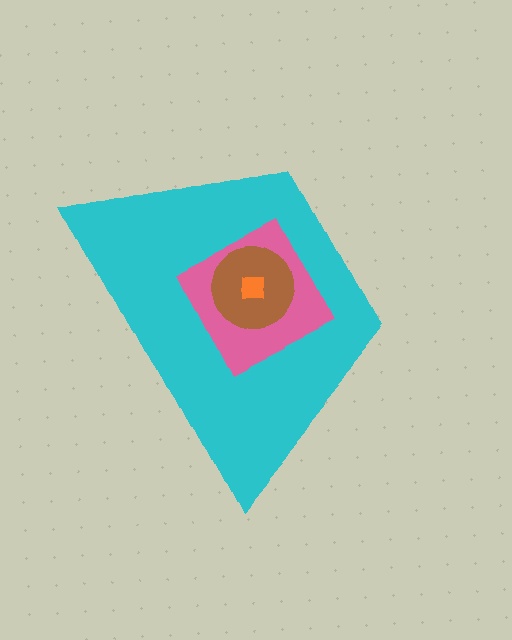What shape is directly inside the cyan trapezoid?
The pink diamond.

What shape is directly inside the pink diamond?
The brown circle.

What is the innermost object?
The orange square.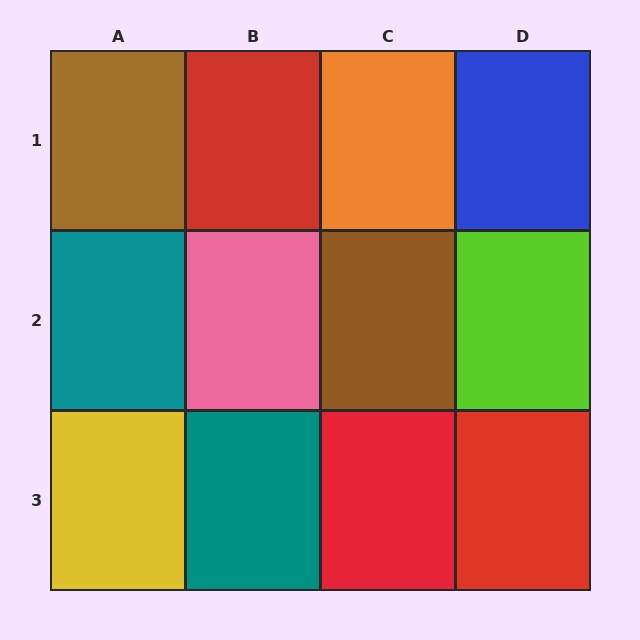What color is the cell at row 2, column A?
Teal.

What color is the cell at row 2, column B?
Pink.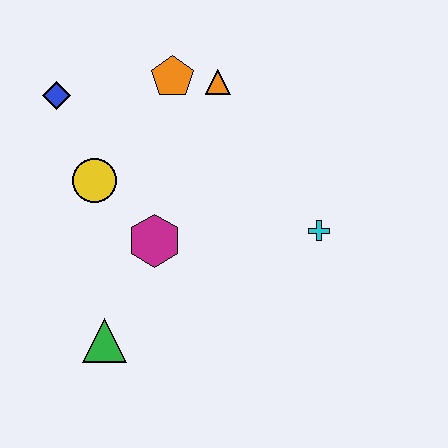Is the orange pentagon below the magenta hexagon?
No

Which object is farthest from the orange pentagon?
The green triangle is farthest from the orange pentagon.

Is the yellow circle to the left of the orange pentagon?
Yes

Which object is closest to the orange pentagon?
The orange triangle is closest to the orange pentagon.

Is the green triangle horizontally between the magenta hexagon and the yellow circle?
Yes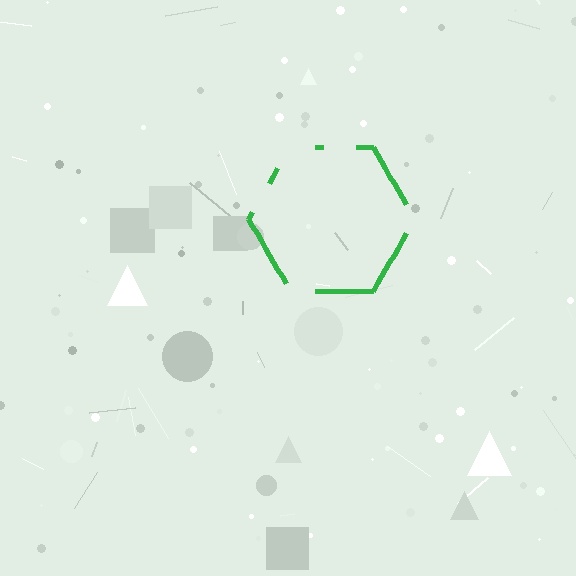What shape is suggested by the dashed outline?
The dashed outline suggests a hexagon.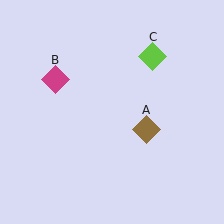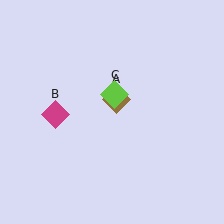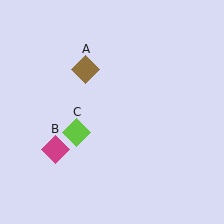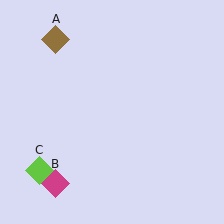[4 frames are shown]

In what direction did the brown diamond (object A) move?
The brown diamond (object A) moved up and to the left.